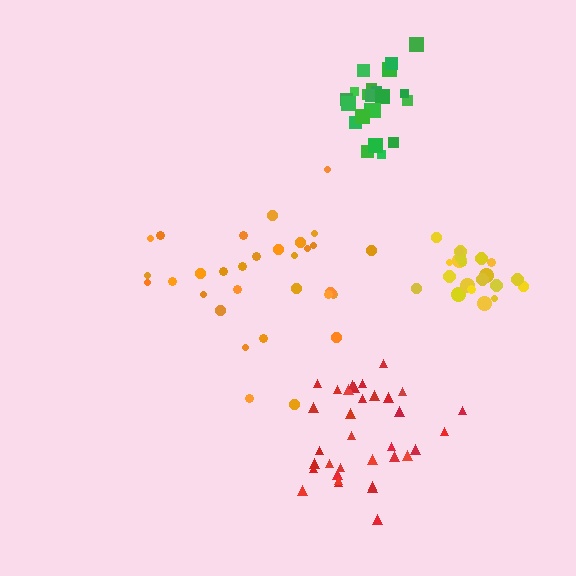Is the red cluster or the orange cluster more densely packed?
Red.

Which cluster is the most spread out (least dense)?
Orange.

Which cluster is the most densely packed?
Green.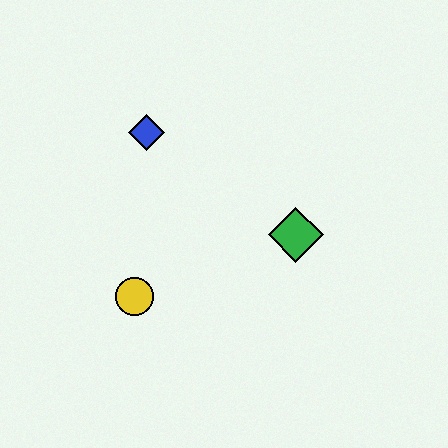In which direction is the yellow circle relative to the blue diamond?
The yellow circle is below the blue diamond.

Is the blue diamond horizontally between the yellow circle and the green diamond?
Yes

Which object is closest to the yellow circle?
The blue diamond is closest to the yellow circle.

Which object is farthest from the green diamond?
The blue diamond is farthest from the green diamond.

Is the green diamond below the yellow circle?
No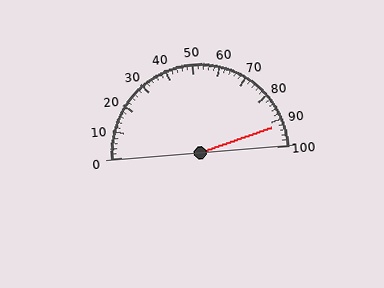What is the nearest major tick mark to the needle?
The nearest major tick mark is 90.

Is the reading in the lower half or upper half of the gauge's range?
The reading is in the upper half of the range (0 to 100).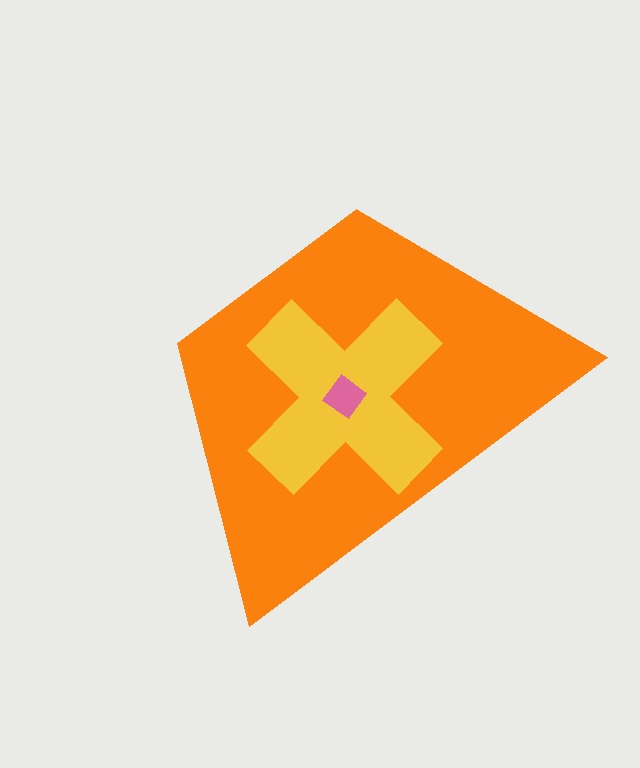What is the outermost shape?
The orange trapezoid.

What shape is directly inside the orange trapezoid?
The yellow cross.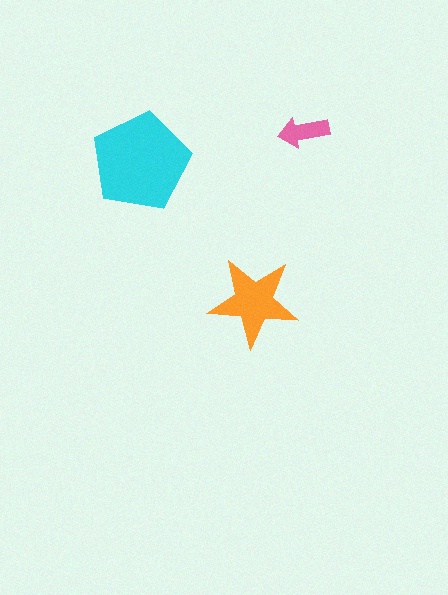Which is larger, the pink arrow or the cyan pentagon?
The cyan pentagon.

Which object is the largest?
The cyan pentagon.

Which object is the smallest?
The pink arrow.